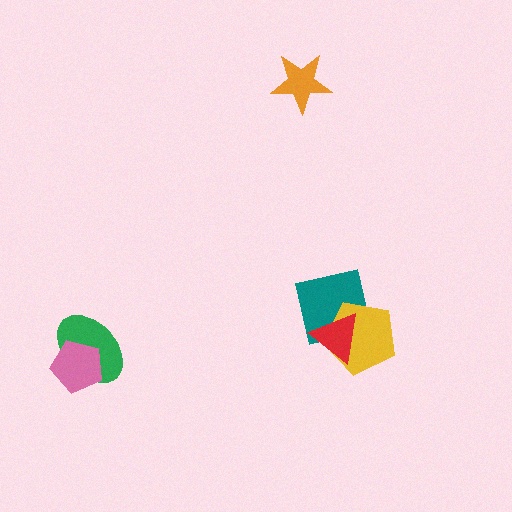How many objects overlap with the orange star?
0 objects overlap with the orange star.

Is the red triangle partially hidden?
No, no other shape covers it.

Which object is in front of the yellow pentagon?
The red triangle is in front of the yellow pentagon.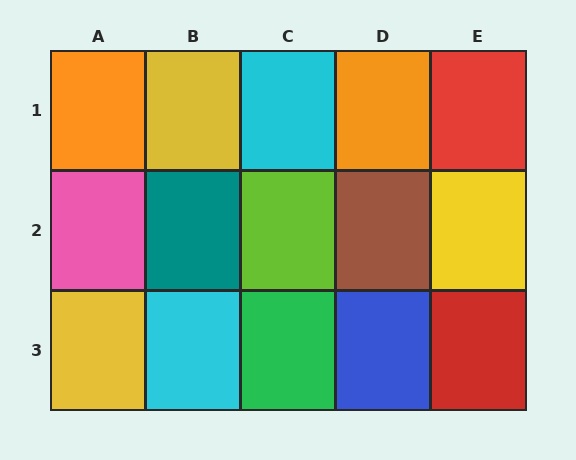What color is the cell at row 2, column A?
Pink.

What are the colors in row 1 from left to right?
Orange, yellow, cyan, orange, red.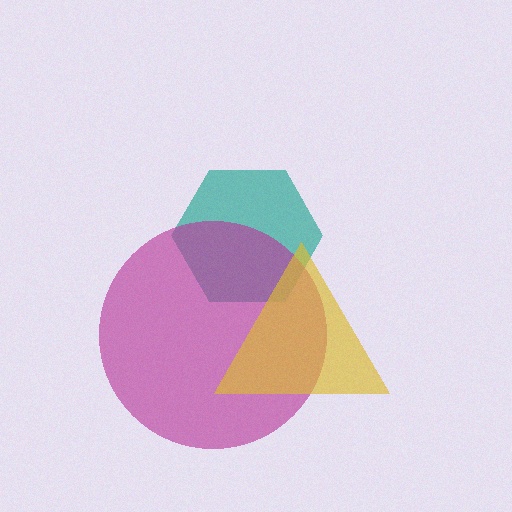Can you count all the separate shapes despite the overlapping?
Yes, there are 3 separate shapes.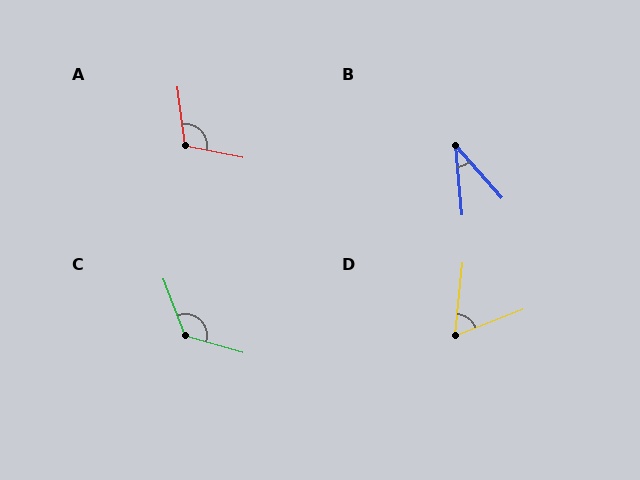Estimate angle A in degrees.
Approximately 109 degrees.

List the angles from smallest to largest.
B (36°), D (63°), A (109°), C (128°).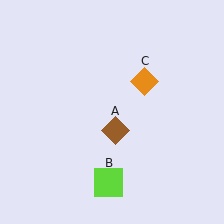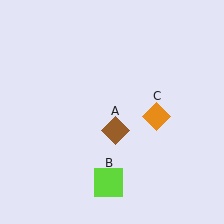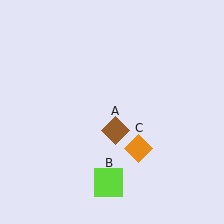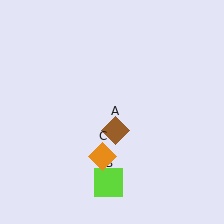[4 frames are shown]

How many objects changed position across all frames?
1 object changed position: orange diamond (object C).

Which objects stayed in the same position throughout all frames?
Brown diamond (object A) and lime square (object B) remained stationary.